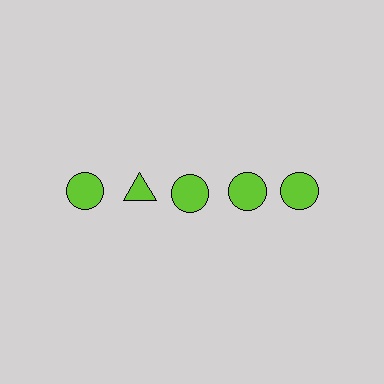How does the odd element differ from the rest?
It has a different shape: triangle instead of circle.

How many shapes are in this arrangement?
There are 5 shapes arranged in a grid pattern.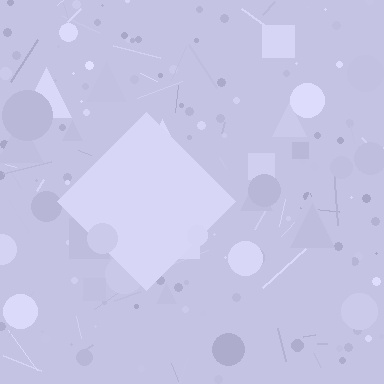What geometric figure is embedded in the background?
A diamond is embedded in the background.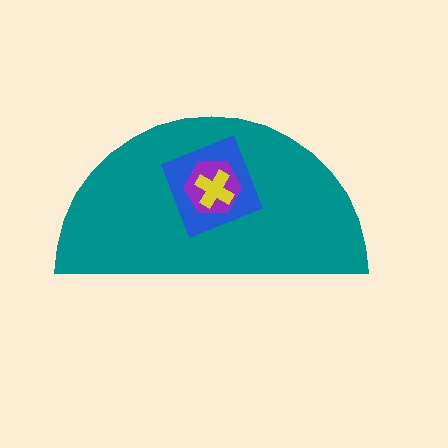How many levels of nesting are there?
4.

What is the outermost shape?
The teal semicircle.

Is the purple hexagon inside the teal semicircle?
Yes.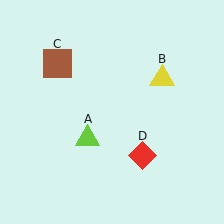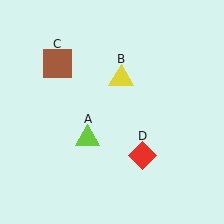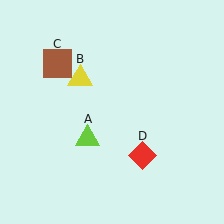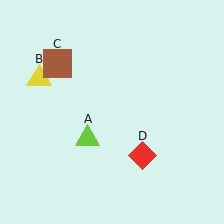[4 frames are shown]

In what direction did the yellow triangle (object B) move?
The yellow triangle (object B) moved left.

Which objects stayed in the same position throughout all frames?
Lime triangle (object A) and brown square (object C) and red diamond (object D) remained stationary.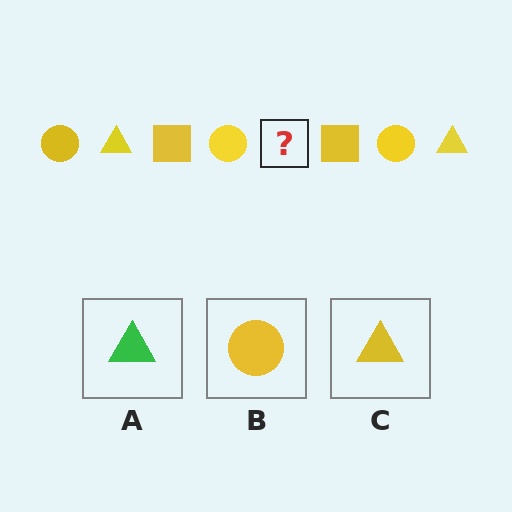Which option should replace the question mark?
Option C.